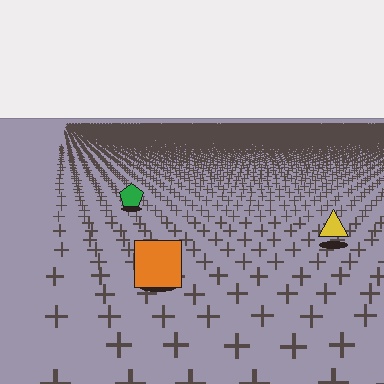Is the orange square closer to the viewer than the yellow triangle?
Yes. The orange square is closer — you can tell from the texture gradient: the ground texture is coarser near it.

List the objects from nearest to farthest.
From nearest to farthest: the orange square, the yellow triangle, the green pentagon.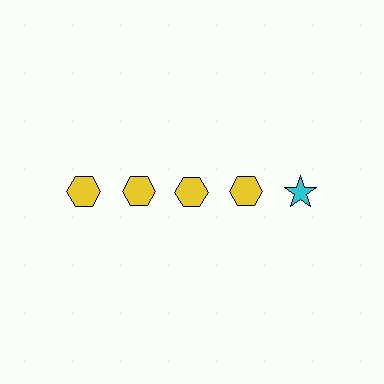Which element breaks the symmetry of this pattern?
The cyan star in the top row, rightmost column breaks the symmetry. All other shapes are yellow hexagons.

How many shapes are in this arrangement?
There are 5 shapes arranged in a grid pattern.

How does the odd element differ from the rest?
It differs in both color (cyan instead of yellow) and shape (star instead of hexagon).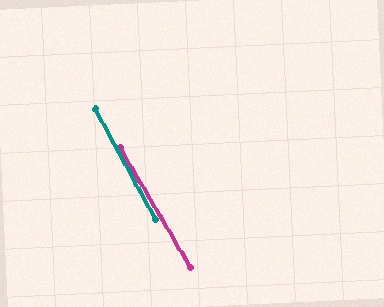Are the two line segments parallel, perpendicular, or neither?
Parallel — their directions differ by only 1.2°.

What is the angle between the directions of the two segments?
Approximately 1 degree.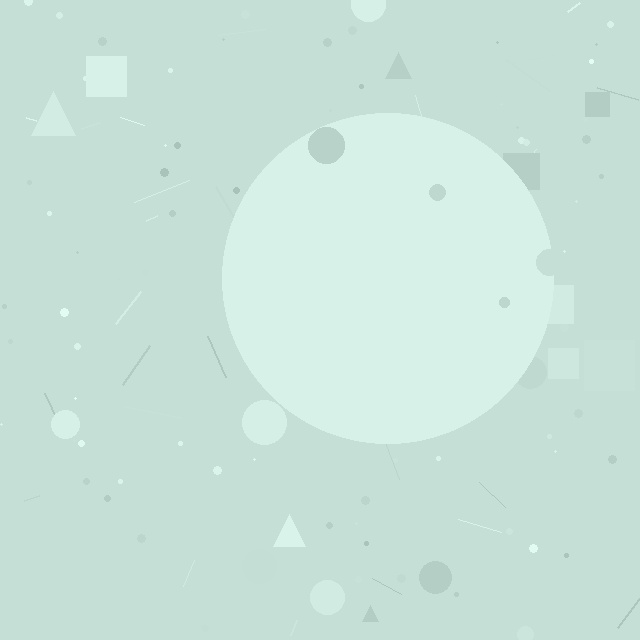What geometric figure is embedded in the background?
A circle is embedded in the background.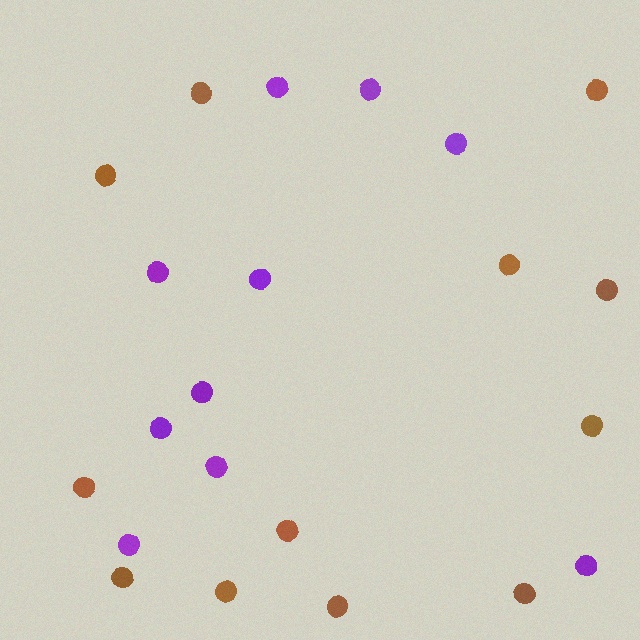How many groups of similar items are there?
There are 2 groups: one group of brown circles (12) and one group of purple circles (10).